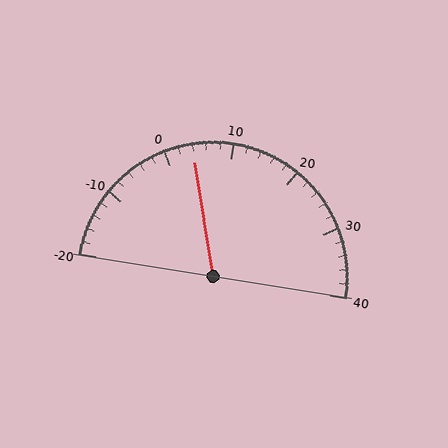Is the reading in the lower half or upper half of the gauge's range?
The reading is in the lower half of the range (-20 to 40).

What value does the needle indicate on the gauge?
The needle indicates approximately 4.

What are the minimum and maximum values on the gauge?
The gauge ranges from -20 to 40.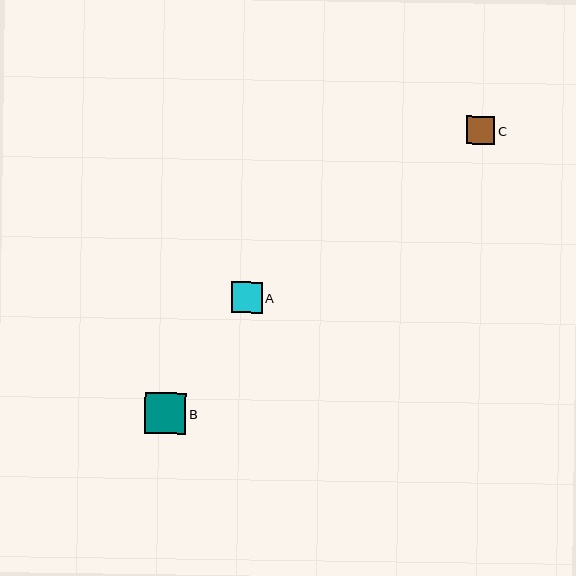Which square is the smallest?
Square C is the smallest with a size of approximately 28 pixels.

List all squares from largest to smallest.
From largest to smallest: B, A, C.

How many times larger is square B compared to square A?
Square B is approximately 1.3 times the size of square A.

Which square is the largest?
Square B is the largest with a size of approximately 41 pixels.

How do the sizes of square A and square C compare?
Square A and square C are approximately the same size.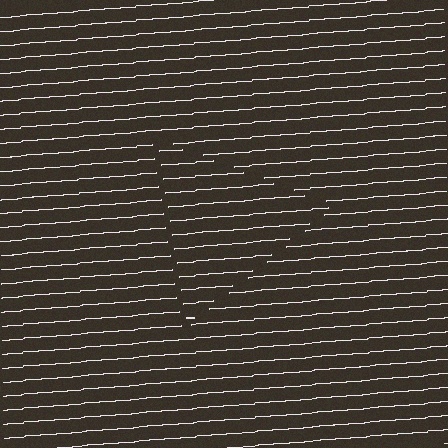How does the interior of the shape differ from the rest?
The interior of the shape contains the same grating, shifted by half a period — the contour is defined by the phase discontinuity where line-ends from the inner and outer gratings abut.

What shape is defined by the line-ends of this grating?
An illusory triangle. The interior of the shape contains the same grating, shifted by half a period — the contour is defined by the phase discontinuity where line-ends from the inner and outer gratings abut.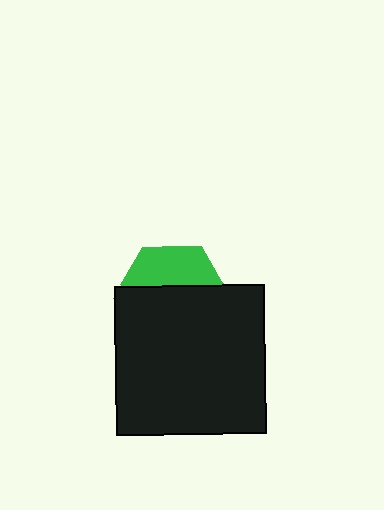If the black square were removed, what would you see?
You would see the complete green hexagon.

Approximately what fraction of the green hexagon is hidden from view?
Roughly 65% of the green hexagon is hidden behind the black square.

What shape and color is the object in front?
The object in front is a black square.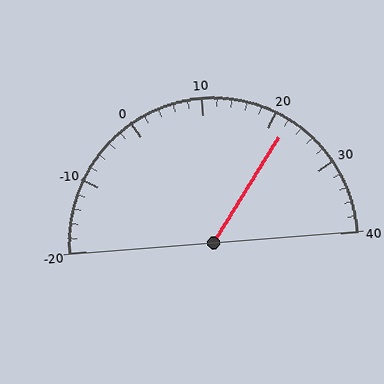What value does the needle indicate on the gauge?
The needle indicates approximately 22.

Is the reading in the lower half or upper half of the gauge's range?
The reading is in the upper half of the range (-20 to 40).